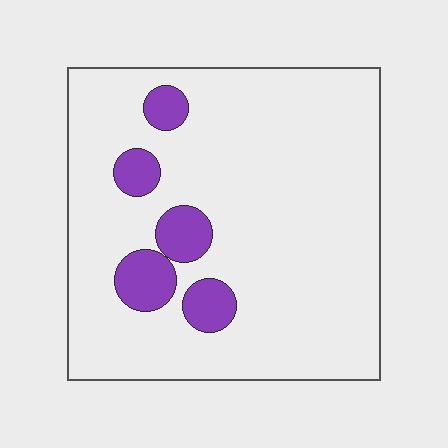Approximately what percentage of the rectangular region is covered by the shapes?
Approximately 10%.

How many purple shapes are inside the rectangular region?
5.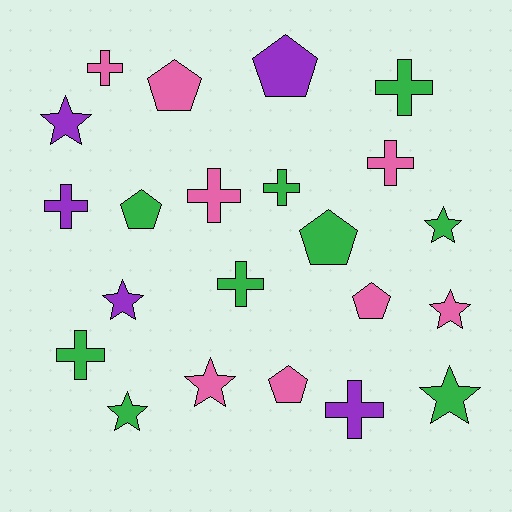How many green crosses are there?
There are 4 green crosses.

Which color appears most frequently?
Green, with 9 objects.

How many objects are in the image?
There are 22 objects.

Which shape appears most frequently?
Cross, with 9 objects.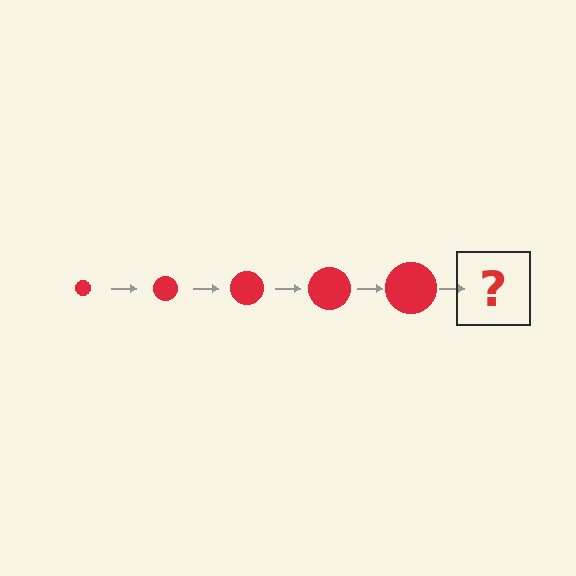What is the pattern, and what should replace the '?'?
The pattern is that the circle gets progressively larger each step. The '?' should be a red circle, larger than the previous one.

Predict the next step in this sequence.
The next step is a red circle, larger than the previous one.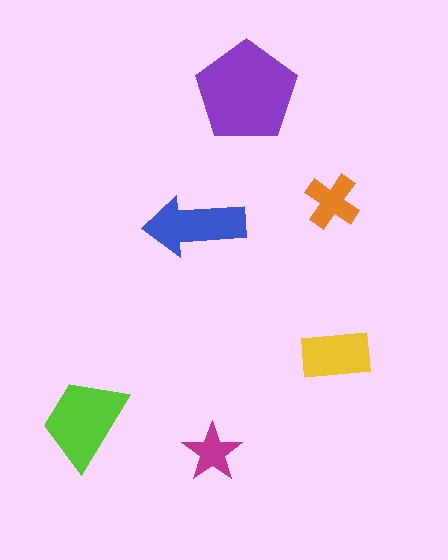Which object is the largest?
The purple pentagon.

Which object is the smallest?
The magenta star.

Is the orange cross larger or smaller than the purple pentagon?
Smaller.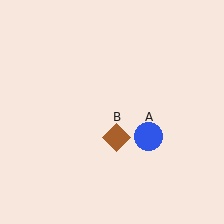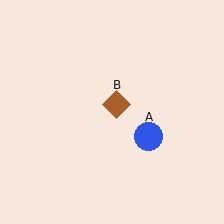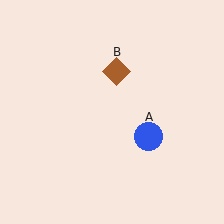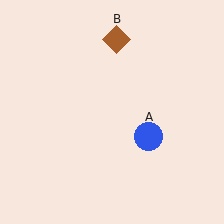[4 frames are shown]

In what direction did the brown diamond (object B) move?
The brown diamond (object B) moved up.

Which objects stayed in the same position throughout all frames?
Blue circle (object A) remained stationary.